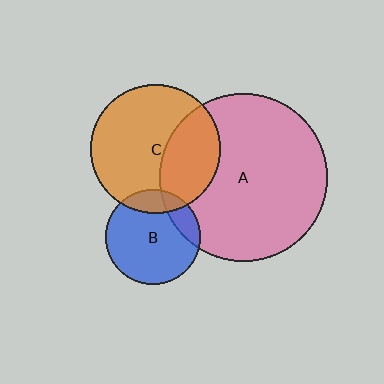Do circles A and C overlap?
Yes.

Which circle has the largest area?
Circle A (pink).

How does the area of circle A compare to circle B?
Approximately 3.1 times.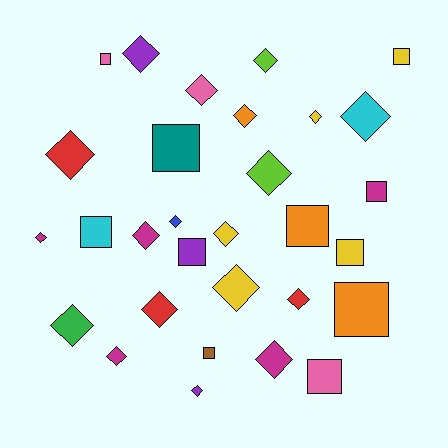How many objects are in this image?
There are 30 objects.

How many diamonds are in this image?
There are 19 diamonds.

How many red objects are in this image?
There are 3 red objects.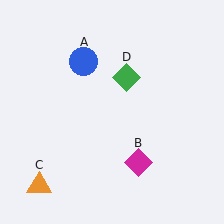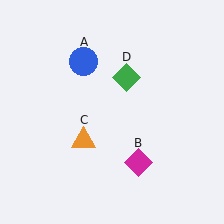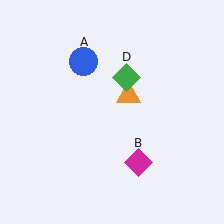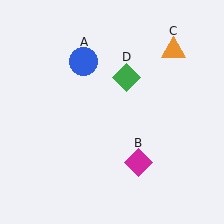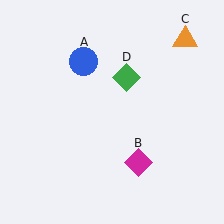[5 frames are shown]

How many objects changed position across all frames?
1 object changed position: orange triangle (object C).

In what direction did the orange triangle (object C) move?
The orange triangle (object C) moved up and to the right.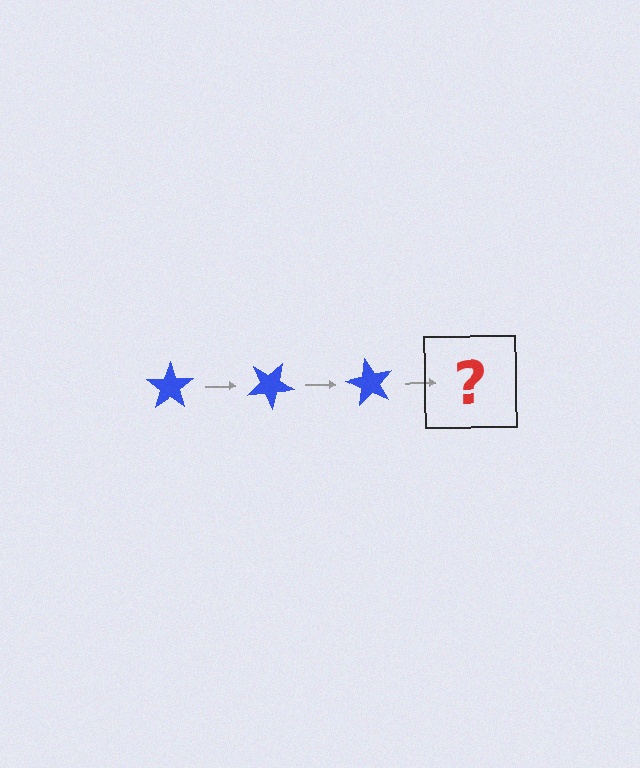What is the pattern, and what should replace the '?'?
The pattern is that the star rotates 30 degrees each step. The '?' should be a blue star rotated 90 degrees.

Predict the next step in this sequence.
The next step is a blue star rotated 90 degrees.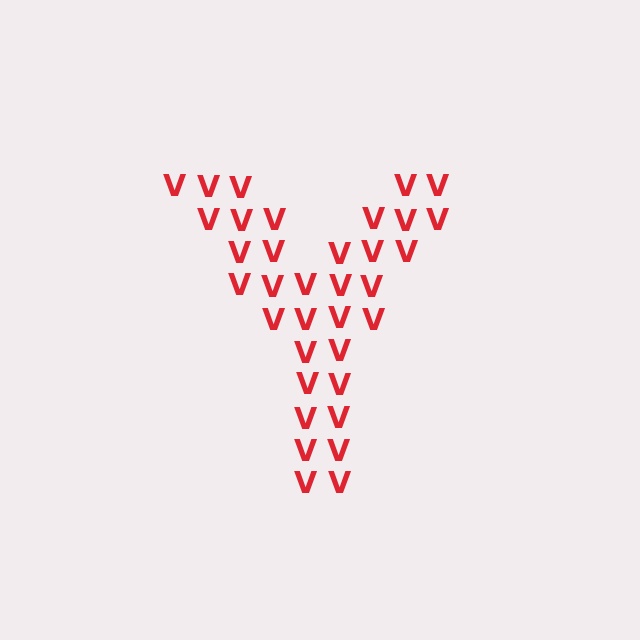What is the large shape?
The large shape is the letter Y.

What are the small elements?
The small elements are letter V's.